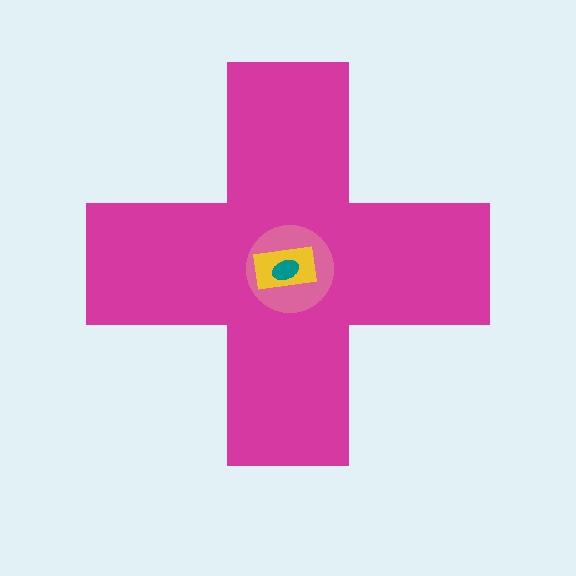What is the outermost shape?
The magenta cross.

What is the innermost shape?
The teal ellipse.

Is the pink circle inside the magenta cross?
Yes.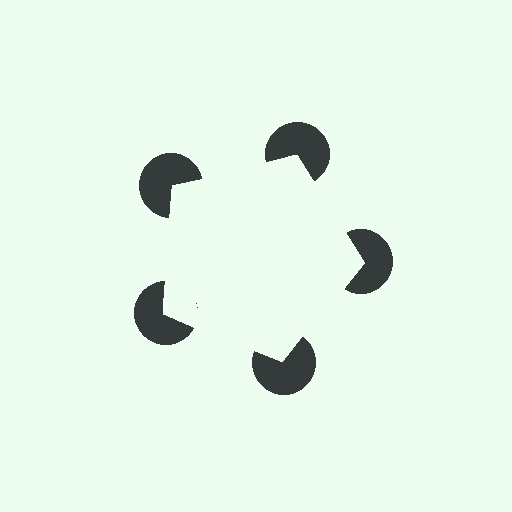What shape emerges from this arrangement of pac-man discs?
An illusory pentagon — its edges are inferred from the aligned wedge cuts in the pac-man discs, not physically drawn.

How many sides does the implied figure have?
5 sides.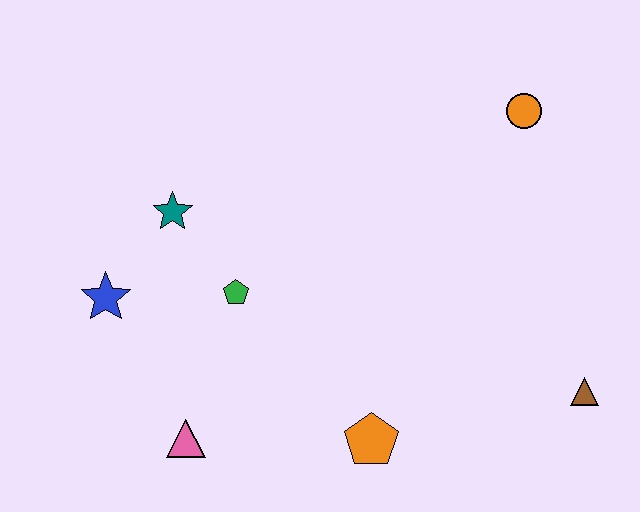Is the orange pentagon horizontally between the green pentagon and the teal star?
No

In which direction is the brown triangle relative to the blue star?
The brown triangle is to the right of the blue star.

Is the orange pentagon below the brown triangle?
Yes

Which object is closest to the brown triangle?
The orange pentagon is closest to the brown triangle.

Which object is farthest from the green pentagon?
The brown triangle is farthest from the green pentagon.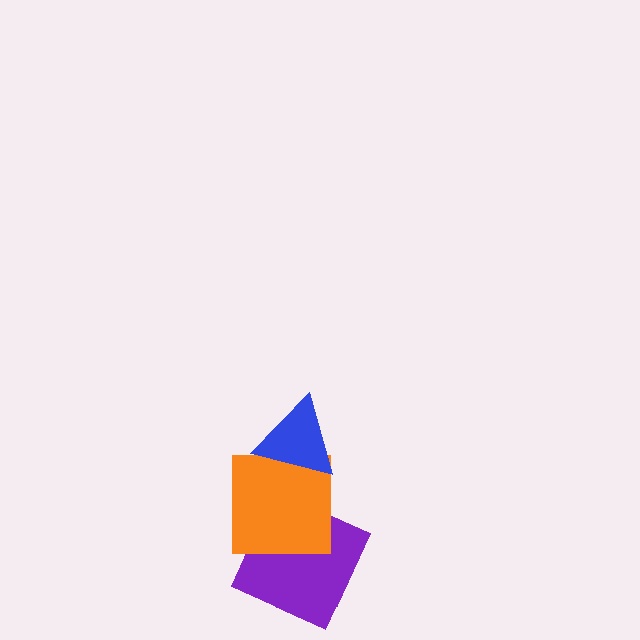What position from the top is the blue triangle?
The blue triangle is 1st from the top.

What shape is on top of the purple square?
The orange square is on top of the purple square.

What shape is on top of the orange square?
The blue triangle is on top of the orange square.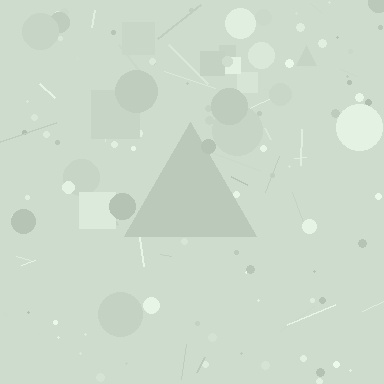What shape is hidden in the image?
A triangle is hidden in the image.